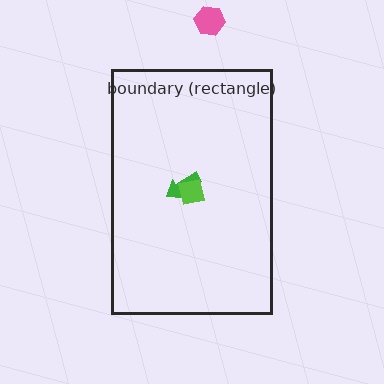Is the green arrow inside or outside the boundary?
Inside.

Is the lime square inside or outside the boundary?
Inside.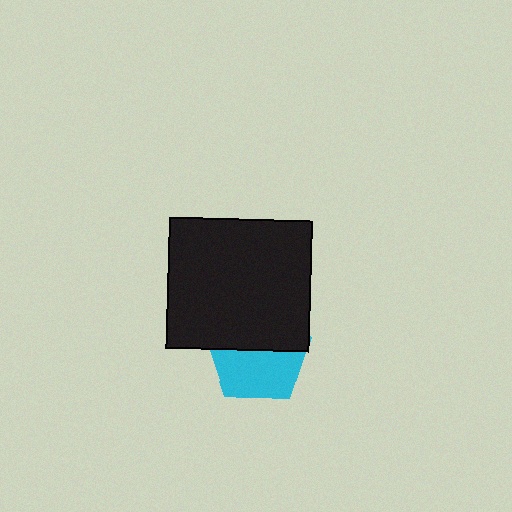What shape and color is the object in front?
The object in front is a black rectangle.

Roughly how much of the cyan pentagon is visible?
About half of it is visible (roughly 51%).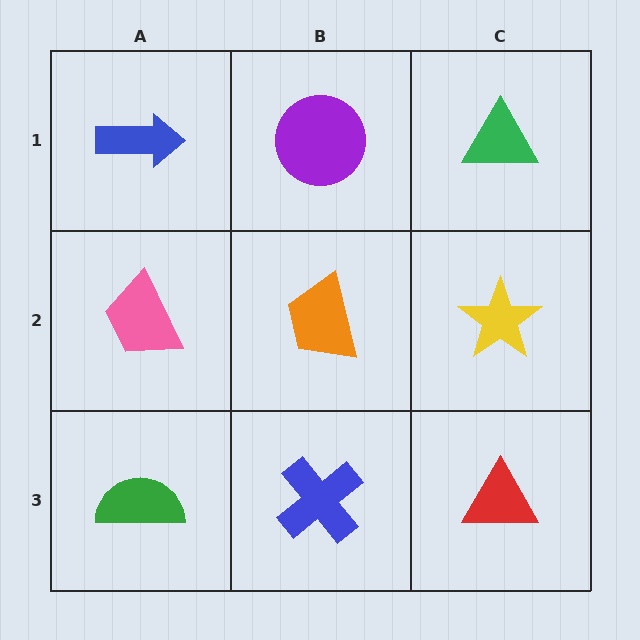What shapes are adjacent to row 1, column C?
A yellow star (row 2, column C), a purple circle (row 1, column B).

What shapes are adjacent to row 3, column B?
An orange trapezoid (row 2, column B), a green semicircle (row 3, column A), a red triangle (row 3, column C).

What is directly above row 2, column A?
A blue arrow.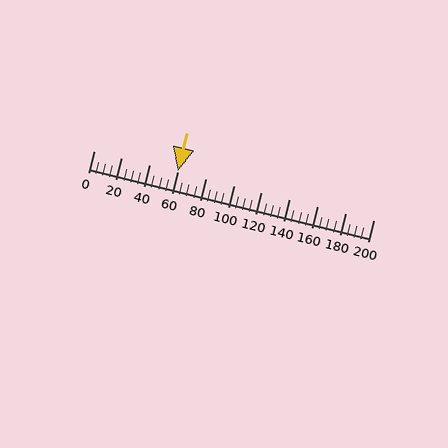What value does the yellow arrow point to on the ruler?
The yellow arrow points to approximately 60.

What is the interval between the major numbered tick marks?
The major tick marks are spaced 20 units apart.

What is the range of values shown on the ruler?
The ruler shows values from 0 to 200.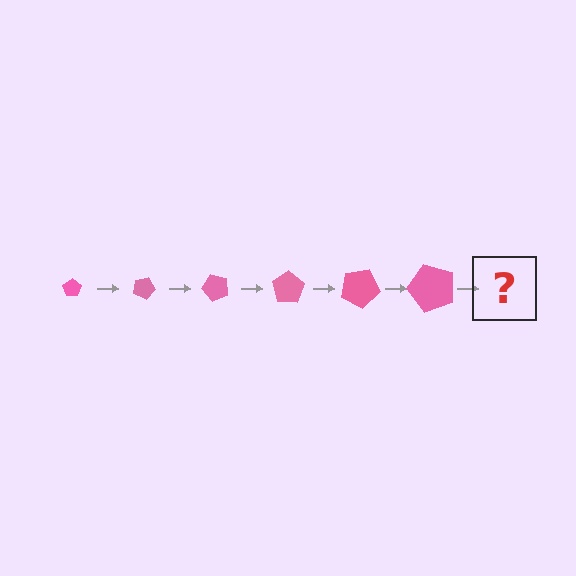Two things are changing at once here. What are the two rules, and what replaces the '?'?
The two rules are that the pentagon grows larger each step and it rotates 25 degrees each step. The '?' should be a pentagon, larger than the previous one and rotated 150 degrees from the start.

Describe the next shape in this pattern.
It should be a pentagon, larger than the previous one and rotated 150 degrees from the start.